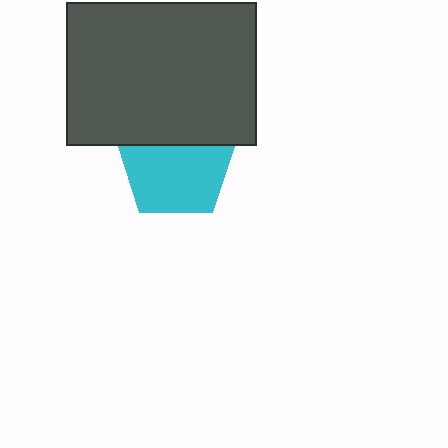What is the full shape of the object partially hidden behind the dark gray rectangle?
The partially hidden object is a cyan pentagon.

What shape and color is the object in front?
The object in front is a dark gray rectangle.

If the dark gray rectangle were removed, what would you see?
You would see the complete cyan pentagon.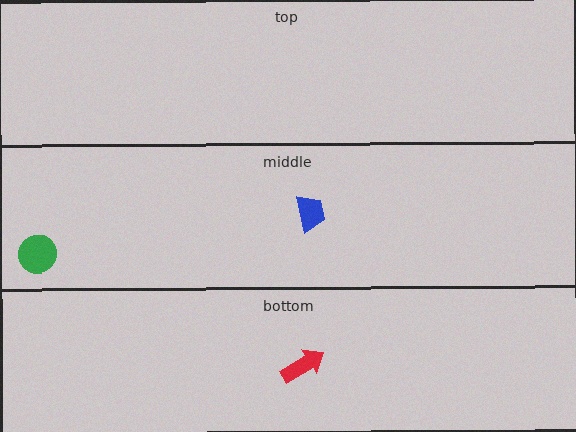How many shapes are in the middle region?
2.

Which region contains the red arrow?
The bottom region.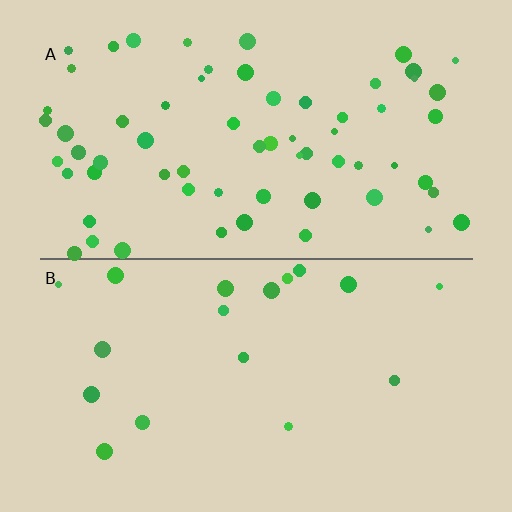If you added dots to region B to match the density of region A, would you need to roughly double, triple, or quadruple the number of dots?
Approximately quadruple.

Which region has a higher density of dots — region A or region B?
A (the top).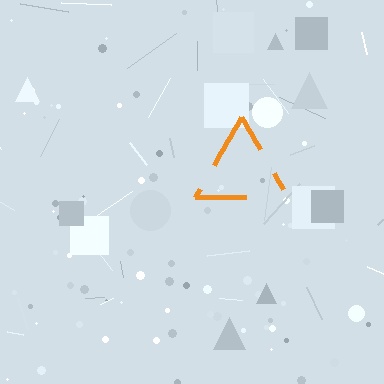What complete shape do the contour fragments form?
The contour fragments form a triangle.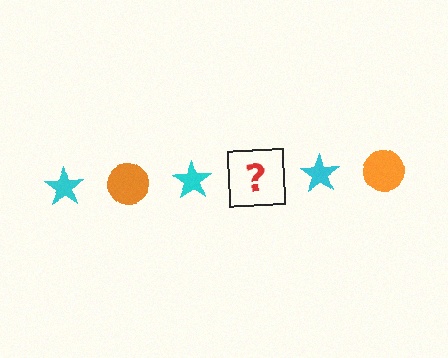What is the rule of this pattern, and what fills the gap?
The rule is that the pattern alternates between cyan star and orange circle. The gap should be filled with an orange circle.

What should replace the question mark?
The question mark should be replaced with an orange circle.